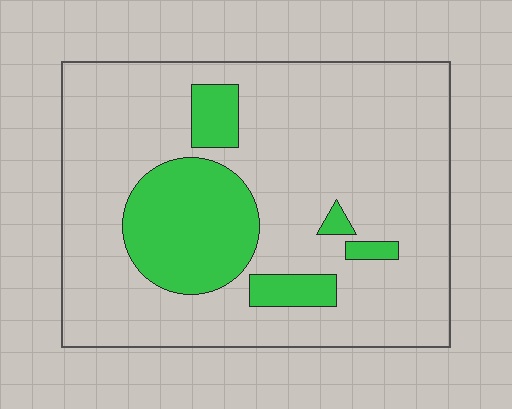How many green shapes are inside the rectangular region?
5.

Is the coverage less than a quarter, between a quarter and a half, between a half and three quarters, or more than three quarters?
Less than a quarter.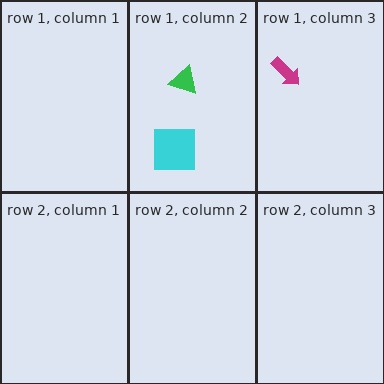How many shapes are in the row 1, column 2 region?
2.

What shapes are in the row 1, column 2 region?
The cyan square, the green triangle.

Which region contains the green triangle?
The row 1, column 2 region.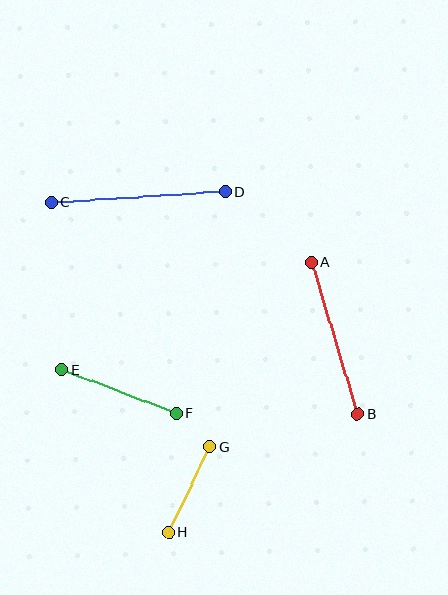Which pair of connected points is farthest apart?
Points C and D are farthest apart.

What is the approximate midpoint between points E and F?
The midpoint is at approximately (119, 392) pixels.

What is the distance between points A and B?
The distance is approximately 159 pixels.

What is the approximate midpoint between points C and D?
The midpoint is at approximately (138, 197) pixels.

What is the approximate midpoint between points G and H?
The midpoint is at approximately (189, 490) pixels.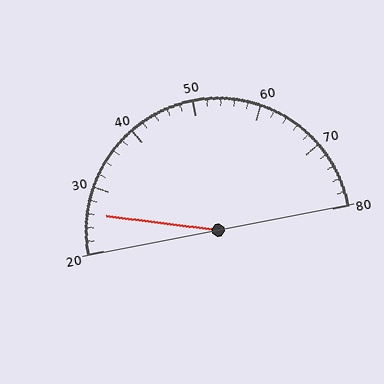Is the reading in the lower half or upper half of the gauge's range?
The reading is in the lower half of the range (20 to 80).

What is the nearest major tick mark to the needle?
The nearest major tick mark is 30.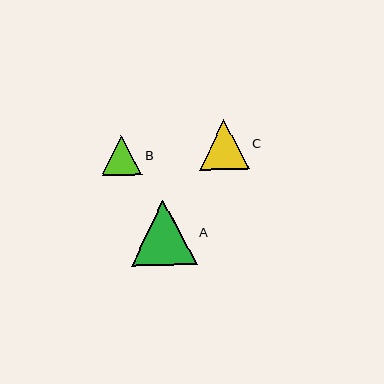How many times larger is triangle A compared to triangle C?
Triangle A is approximately 1.3 times the size of triangle C.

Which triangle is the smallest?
Triangle B is the smallest with a size of approximately 40 pixels.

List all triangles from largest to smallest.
From largest to smallest: A, C, B.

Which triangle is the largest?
Triangle A is the largest with a size of approximately 66 pixels.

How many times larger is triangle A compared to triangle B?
Triangle A is approximately 1.6 times the size of triangle B.